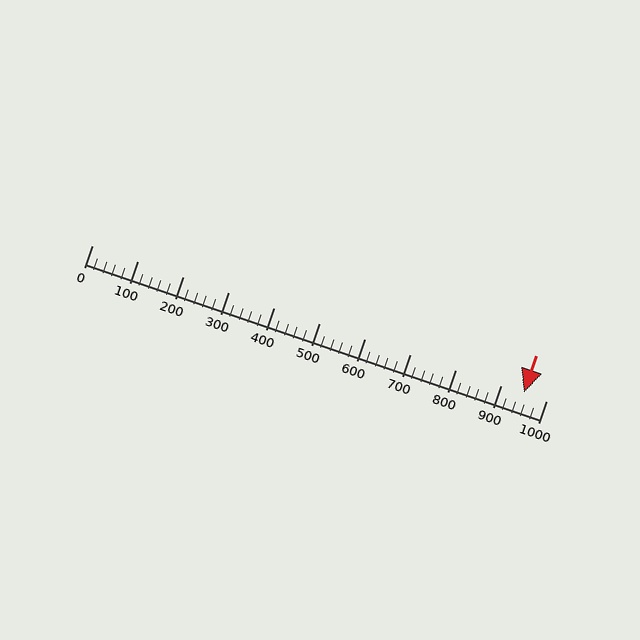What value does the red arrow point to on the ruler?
The red arrow points to approximately 952.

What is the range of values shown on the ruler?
The ruler shows values from 0 to 1000.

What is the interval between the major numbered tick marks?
The major tick marks are spaced 100 units apart.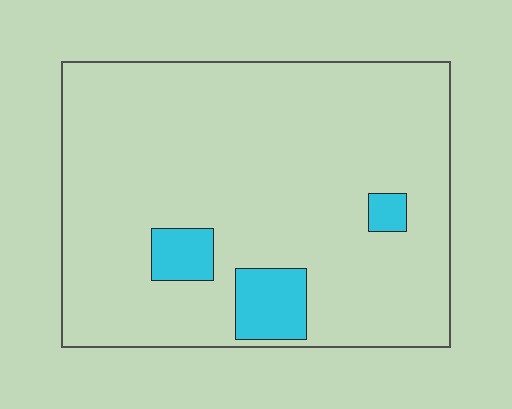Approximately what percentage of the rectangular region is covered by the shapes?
Approximately 10%.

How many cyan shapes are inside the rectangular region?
3.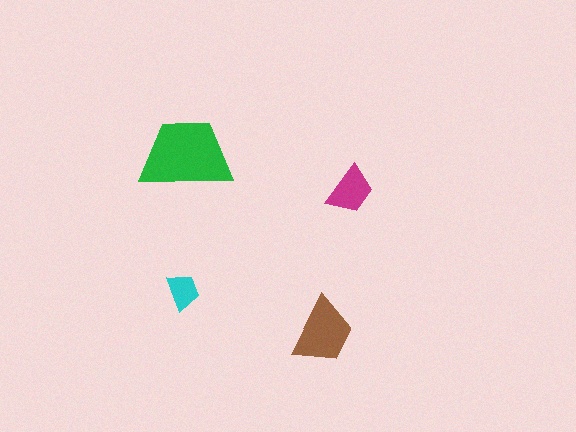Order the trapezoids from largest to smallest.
the green one, the brown one, the magenta one, the cyan one.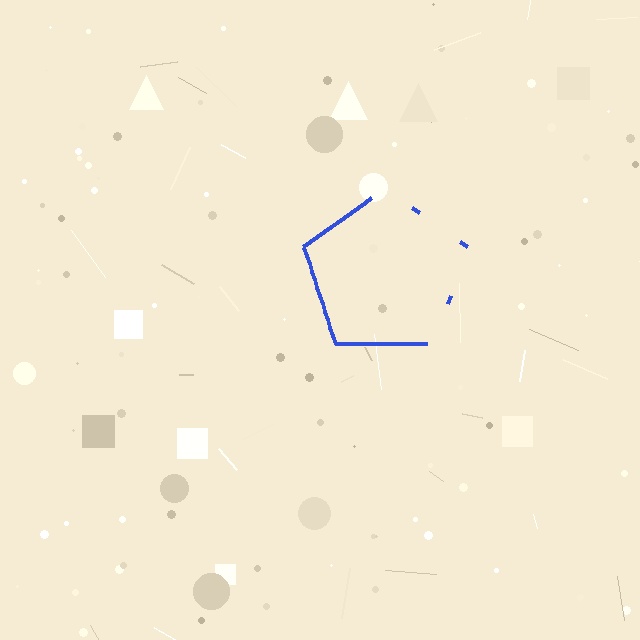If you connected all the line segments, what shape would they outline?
They would outline a pentagon.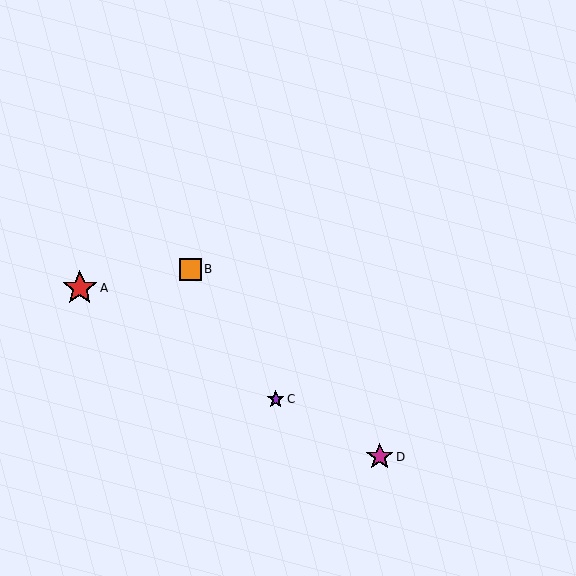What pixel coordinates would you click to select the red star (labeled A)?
Click at (80, 288) to select the red star A.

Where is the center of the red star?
The center of the red star is at (80, 288).